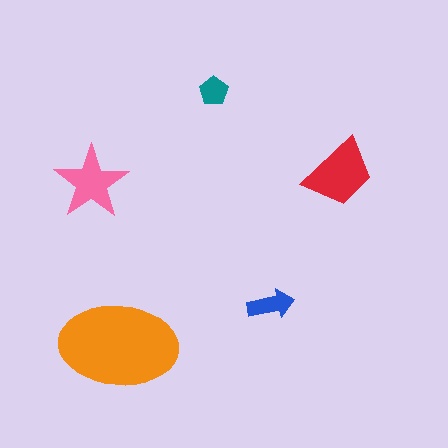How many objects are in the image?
There are 5 objects in the image.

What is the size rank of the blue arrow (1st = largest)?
4th.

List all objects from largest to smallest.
The orange ellipse, the red trapezoid, the pink star, the blue arrow, the teal pentagon.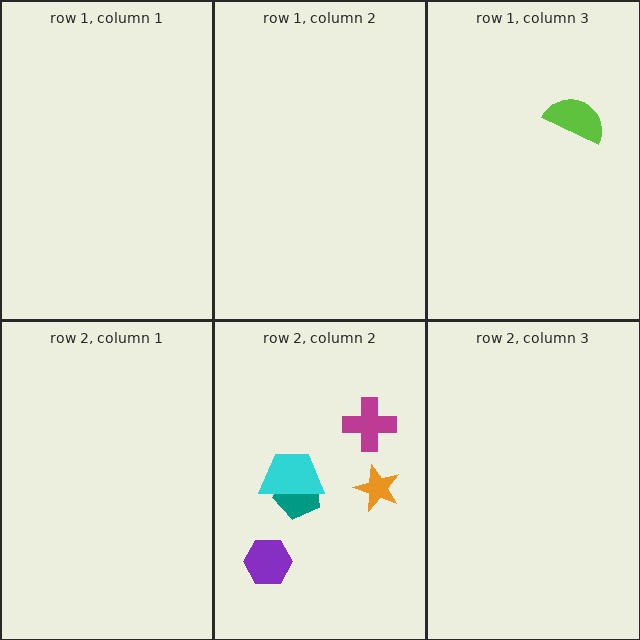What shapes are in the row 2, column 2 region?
The orange star, the purple hexagon, the magenta cross, the teal pentagon, the cyan trapezoid.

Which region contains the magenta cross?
The row 2, column 2 region.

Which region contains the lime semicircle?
The row 1, column 3 region.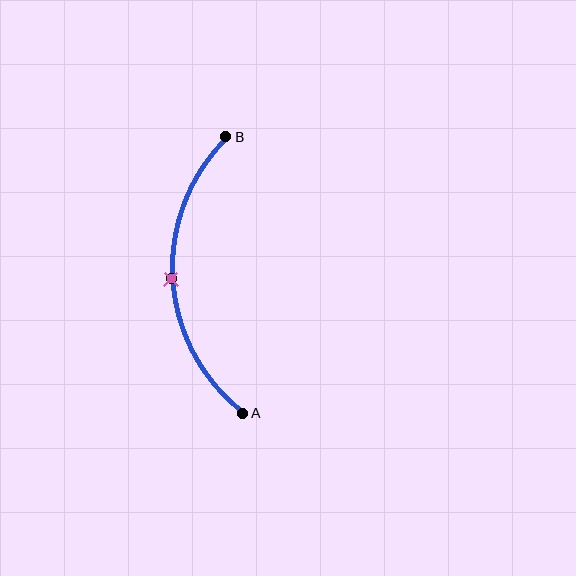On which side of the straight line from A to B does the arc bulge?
The arc bulges to the left of the straight line connecting A and B.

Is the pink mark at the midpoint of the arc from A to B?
Yes. The pink mark lies on the arc at equal arc-length from both A and B — it is the arc midpoint.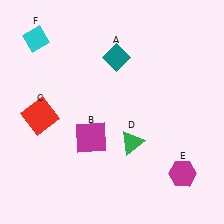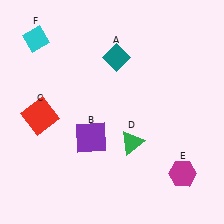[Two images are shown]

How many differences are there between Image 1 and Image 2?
There is 1 difference between the two images.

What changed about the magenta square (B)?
In Image 1, B is magenta. In Image 2, it changed to purple.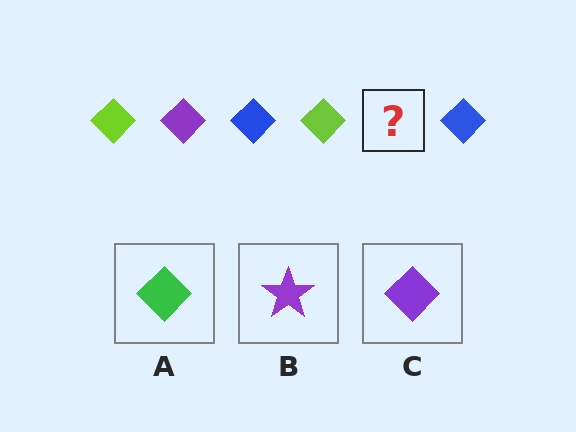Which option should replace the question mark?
Option C.